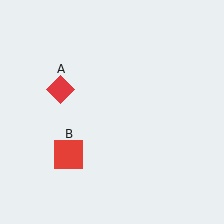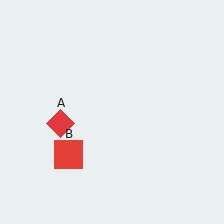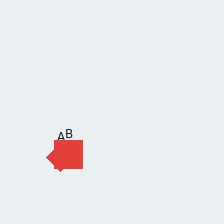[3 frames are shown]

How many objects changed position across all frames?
1 object changed position: red diamond (object A).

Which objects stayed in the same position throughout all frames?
Red square (object B) remained stationary.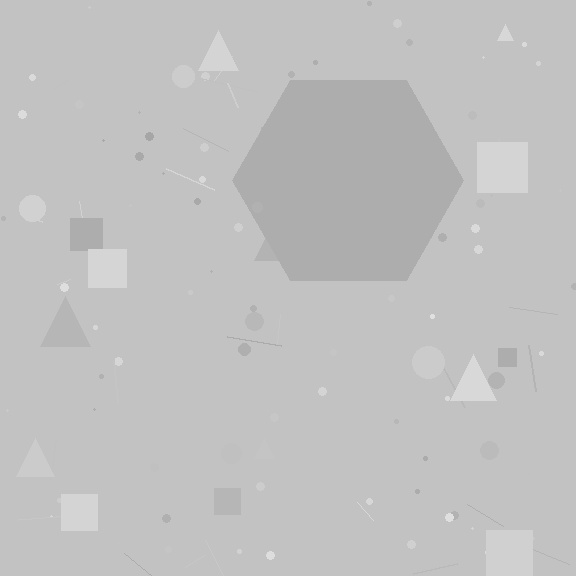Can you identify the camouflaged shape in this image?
The camouflaged shape is a hexagon.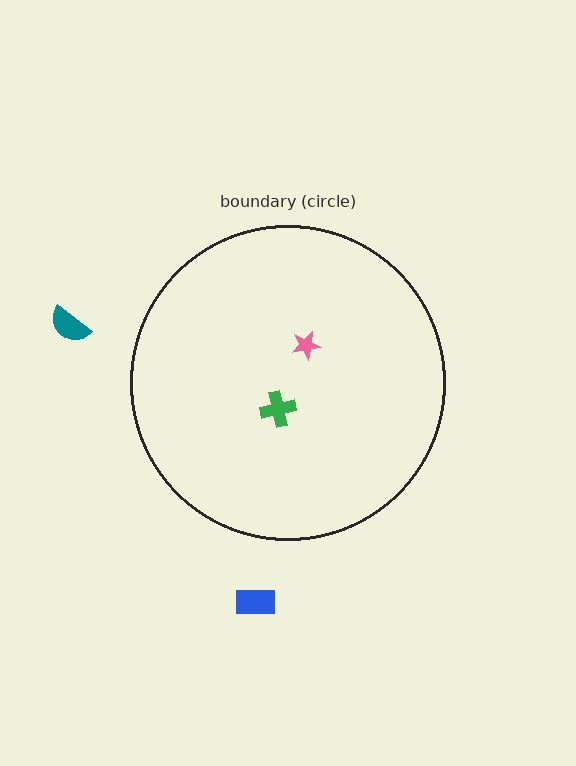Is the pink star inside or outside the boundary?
Inside.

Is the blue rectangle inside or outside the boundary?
Outside.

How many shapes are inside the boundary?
2 inside, 2 outside.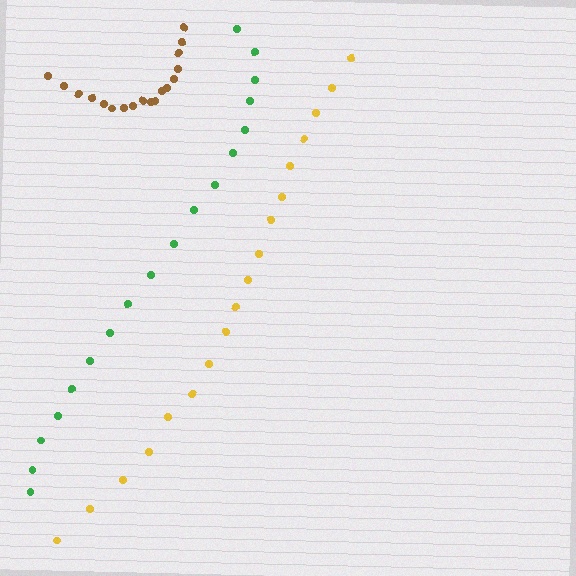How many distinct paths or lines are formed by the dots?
There are 3 distinct paths.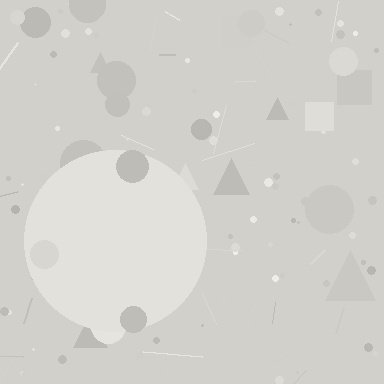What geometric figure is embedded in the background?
A circle is embedded in the background.